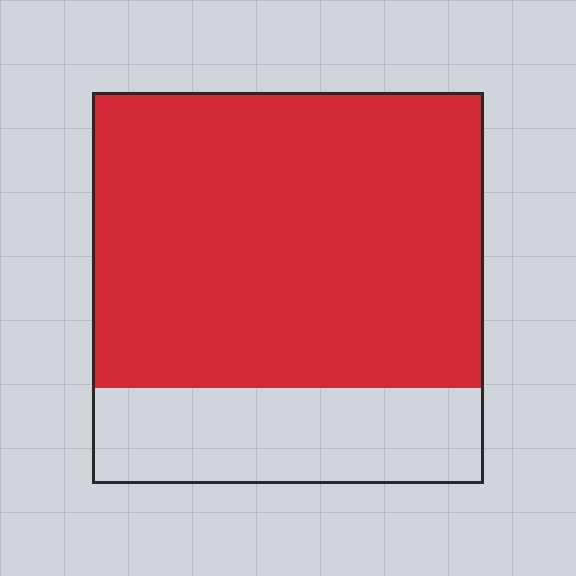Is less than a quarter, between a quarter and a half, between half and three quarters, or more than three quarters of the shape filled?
More than three quarters.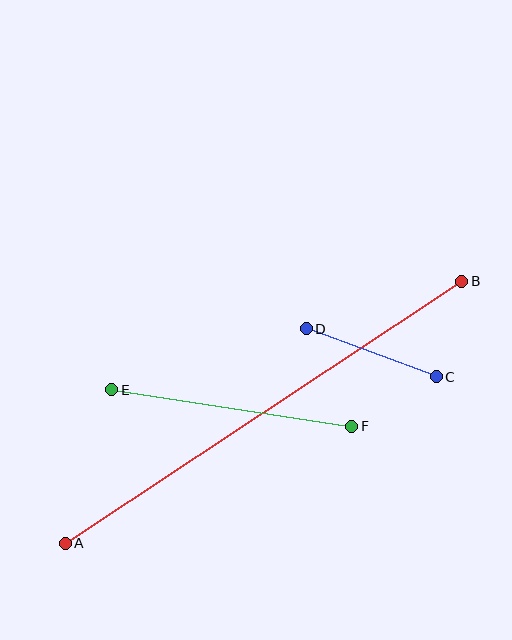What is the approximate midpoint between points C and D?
The midpoint is at approximately (371, 353) pixels.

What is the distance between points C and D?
The distance is approximately 139 pixels.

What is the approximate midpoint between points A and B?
The midpoint is at approximately (264, 412) pixels.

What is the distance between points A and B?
The distance is approximately 475 pixels.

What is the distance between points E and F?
The distance is approximately 243 pixels.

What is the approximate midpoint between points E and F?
The midpoint is at approximately (232, 408) pixels.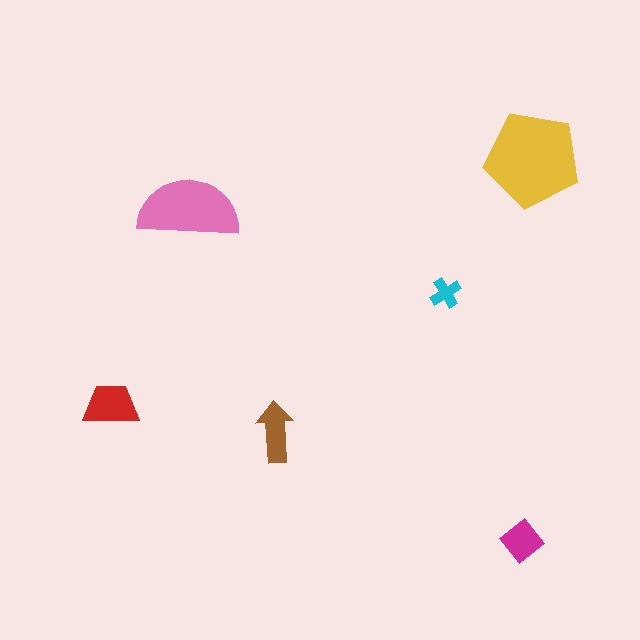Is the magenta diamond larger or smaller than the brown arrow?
Smaller.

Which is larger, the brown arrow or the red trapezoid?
The red trapezoid.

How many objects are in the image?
There are 6 objects in the image.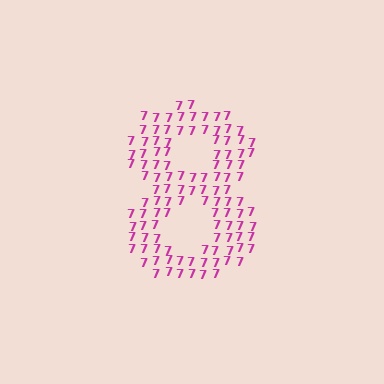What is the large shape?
The large shape is the digit 8.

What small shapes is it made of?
It is made of small digit 7's.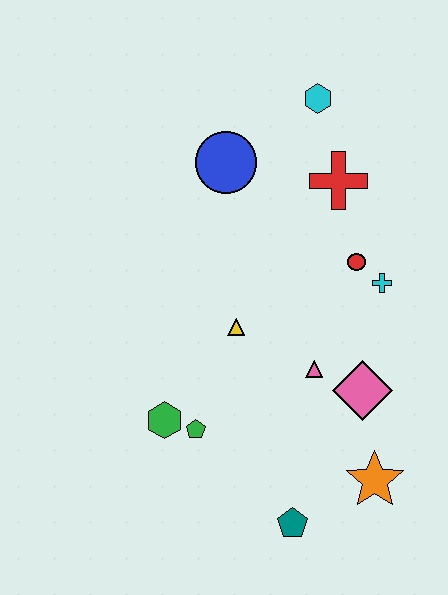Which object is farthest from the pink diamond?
The cyan hexagon is farthest from the pink diamond.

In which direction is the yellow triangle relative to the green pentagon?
The yellow triangle is above the green pentagon.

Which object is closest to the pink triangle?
The pink diamond is closest to the pink triangle.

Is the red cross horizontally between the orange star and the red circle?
No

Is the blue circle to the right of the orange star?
No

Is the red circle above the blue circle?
No